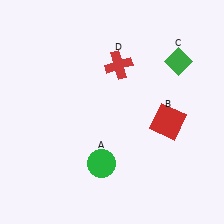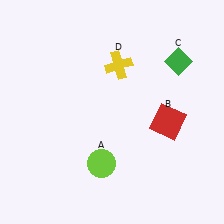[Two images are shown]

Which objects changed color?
A changed from green to lime. D changed from red to yellow.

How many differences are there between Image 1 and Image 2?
There are 2 differences between the two images.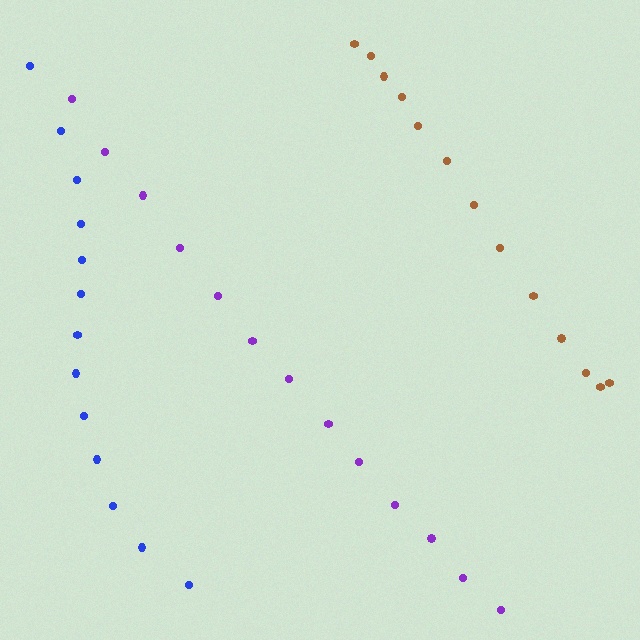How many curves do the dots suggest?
There are 3 distinct paths.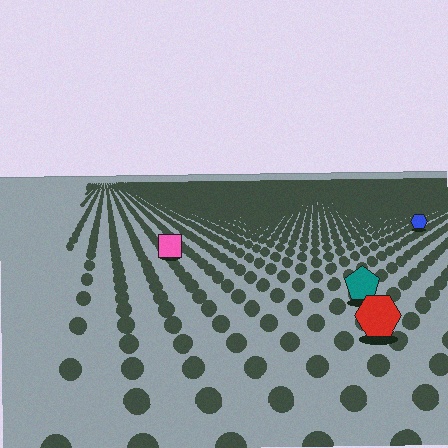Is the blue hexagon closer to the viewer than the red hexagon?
No. The red hexagon is closer — you can tell from the texture gradient: the ground texture is coarser near it.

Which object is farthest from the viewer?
The blue hexagon is farthest from the viewer. It appears smaller and the ground texture around it is denser.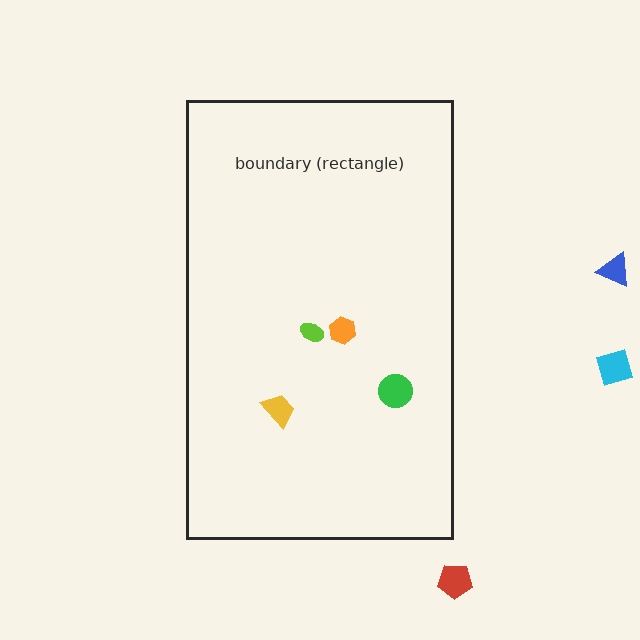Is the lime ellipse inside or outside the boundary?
Inside.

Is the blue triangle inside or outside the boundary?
Outside.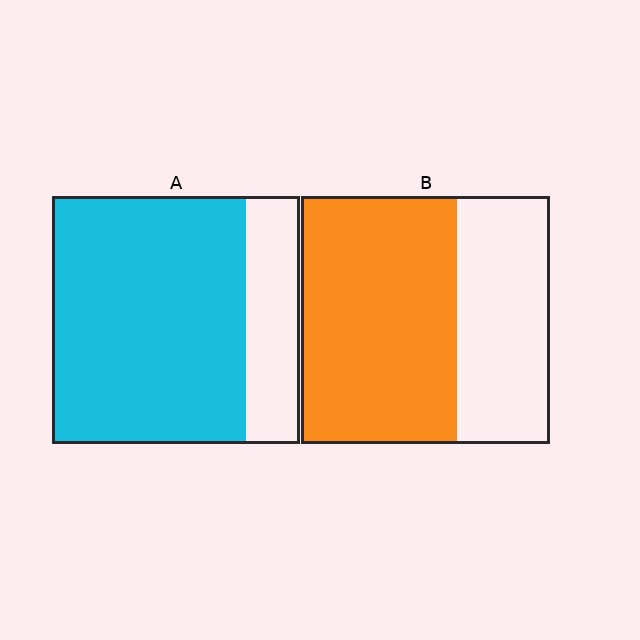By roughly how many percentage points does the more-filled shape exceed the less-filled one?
By roughly 15 percentage points (A over B).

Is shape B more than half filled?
Yes.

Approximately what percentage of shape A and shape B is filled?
A is approximately 80% and B is approximately 65%.